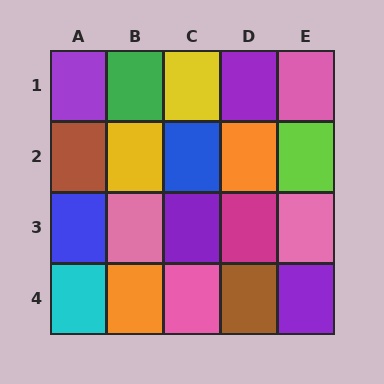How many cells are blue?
2 cells are blue.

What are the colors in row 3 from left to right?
Blue, pink, purple, magenta, pink.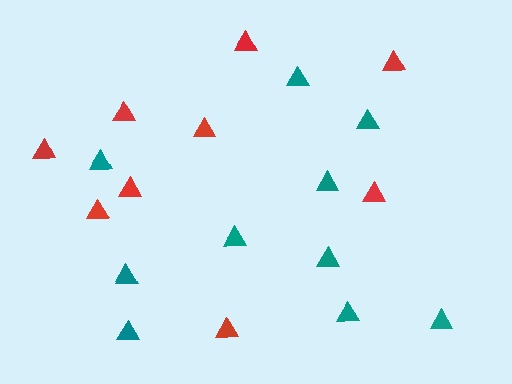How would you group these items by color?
There are 2 groups: one group of red triangles (9) and one group of teal triangles (10).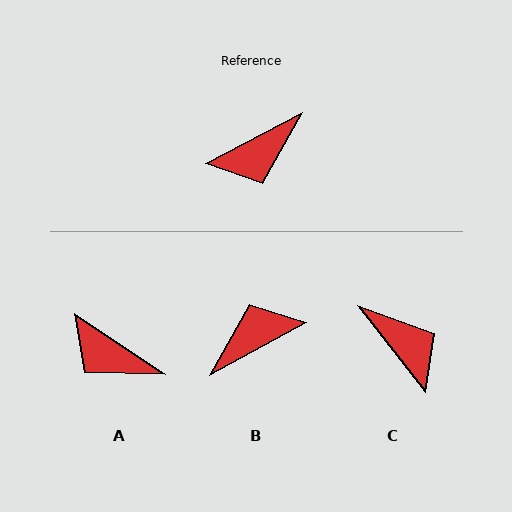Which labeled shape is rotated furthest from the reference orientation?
B, about 179 degrees away.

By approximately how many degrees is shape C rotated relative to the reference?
Approximately 100 degrees counter-clockwise.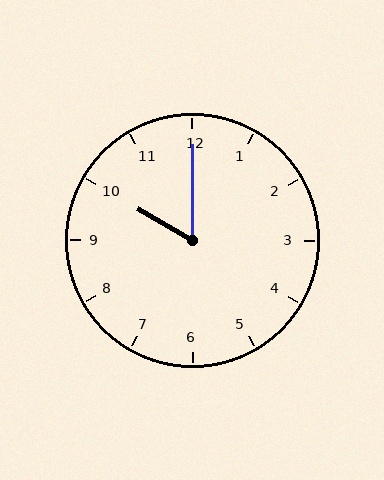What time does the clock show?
10:00.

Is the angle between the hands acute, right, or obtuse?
It is acute.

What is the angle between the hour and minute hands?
Approximately 60 degrees.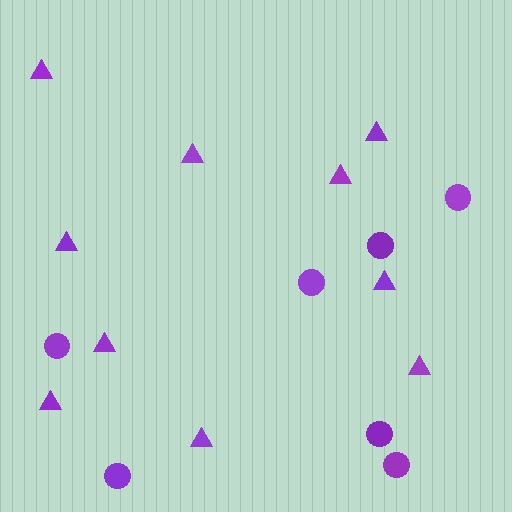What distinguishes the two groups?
There are 2 groups: one group of circles (7) and one group of triangles (10).